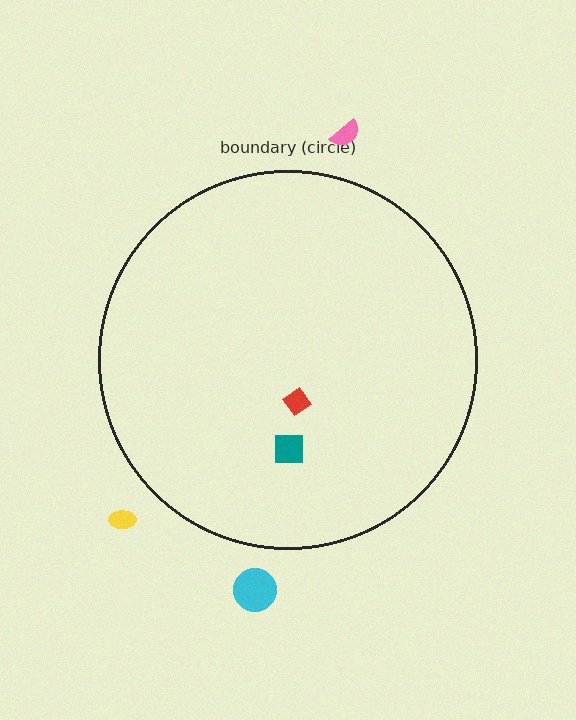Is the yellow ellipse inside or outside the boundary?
Outside.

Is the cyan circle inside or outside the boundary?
Outside.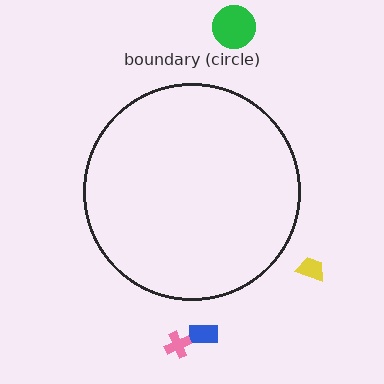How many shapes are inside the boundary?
0 inside, 4 outside.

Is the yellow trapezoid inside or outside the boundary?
Outside.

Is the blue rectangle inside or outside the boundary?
Outside.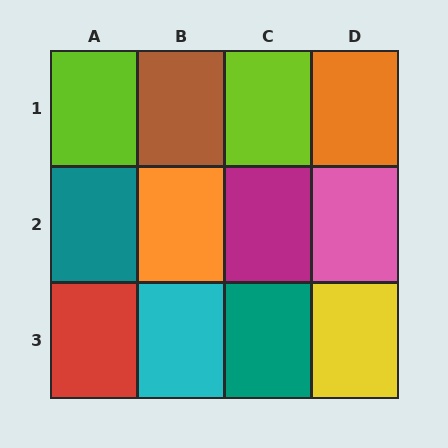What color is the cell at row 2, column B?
Orange.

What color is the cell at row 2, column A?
Teal.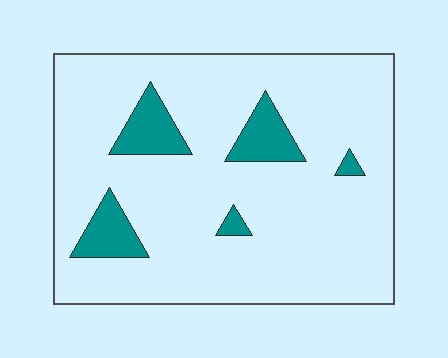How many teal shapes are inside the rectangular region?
5.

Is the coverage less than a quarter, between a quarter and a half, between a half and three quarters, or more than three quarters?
Less than a quarter.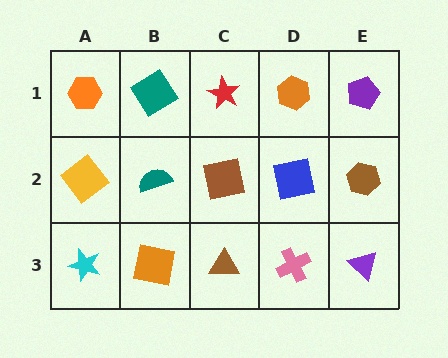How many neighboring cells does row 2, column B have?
4.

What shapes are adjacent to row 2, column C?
A red star (row 1, column C), a brown triangle (row 3, column C), a teal semicircle (row 2, column B), a blue square (row 2, column D).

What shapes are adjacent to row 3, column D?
A blue square (row 2, column D), a brown triangle (row 3, column C), a purple triangle (row 3, column E).